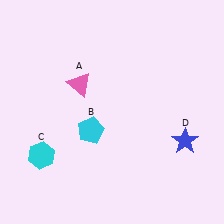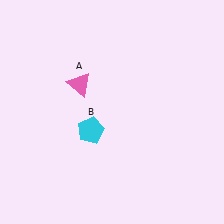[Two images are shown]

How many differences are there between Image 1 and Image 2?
There are 2 differences between the two images.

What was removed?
The blue star (D), the cyan hexagon (C) were removed in Image 2.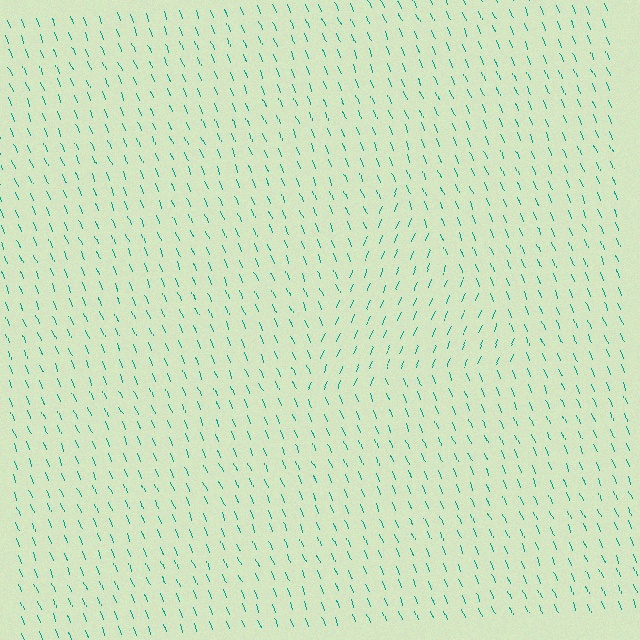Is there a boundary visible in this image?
Yes, there is a texture boundary formed by a change in line orientation.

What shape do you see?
I see a triangle.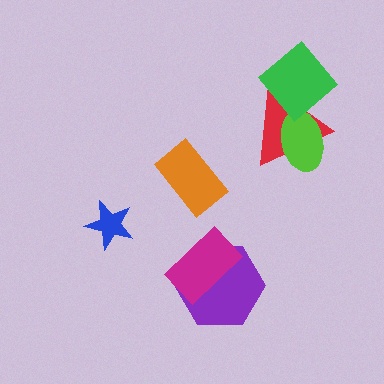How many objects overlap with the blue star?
0 objects overlap with the blue star.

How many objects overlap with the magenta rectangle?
1 object overlaps with the magenta rectangle.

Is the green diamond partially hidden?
No, no other shape covers it.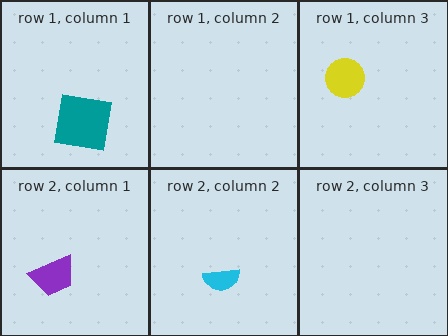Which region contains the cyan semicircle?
The row 2, column 2 region.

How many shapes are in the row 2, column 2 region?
1.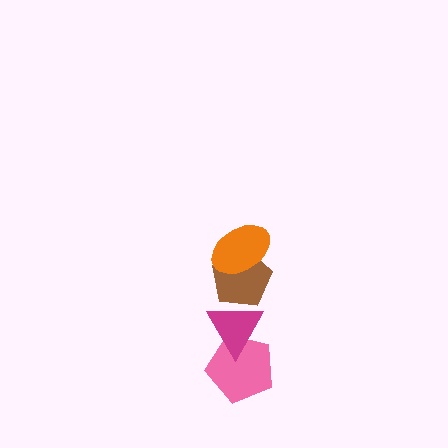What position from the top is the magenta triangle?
The magenta triangle is 3rd from the top.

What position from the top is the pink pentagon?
The pink pentagon is 4th from the top.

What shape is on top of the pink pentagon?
The magenta triangle is on top of the pink pentagon.